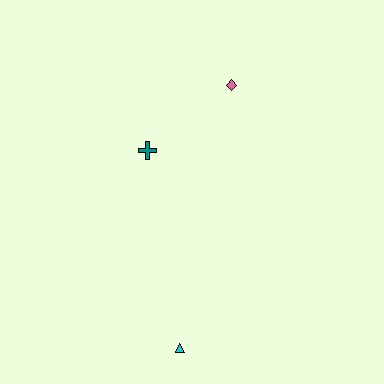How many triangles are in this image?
There is 1 triangle.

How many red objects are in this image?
There are no red objects.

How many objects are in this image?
There are 3 objects.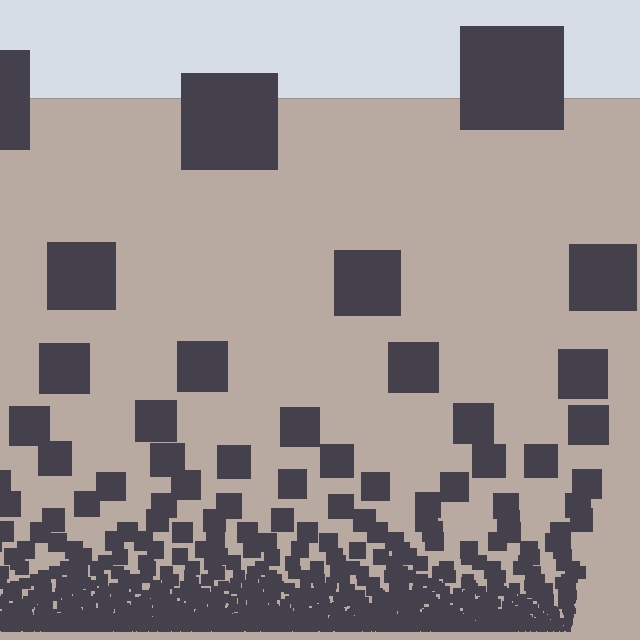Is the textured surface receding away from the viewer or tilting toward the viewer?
The surface appears to tilt toward the viewer. Texture elements get larger and sparser toward the top.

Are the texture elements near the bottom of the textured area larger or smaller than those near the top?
Smaller. The gradient is inverted — elements near the bottom are smaller and denser.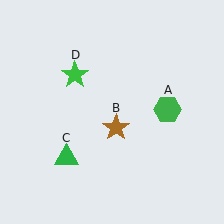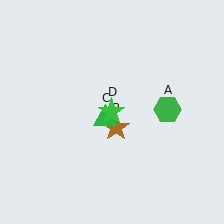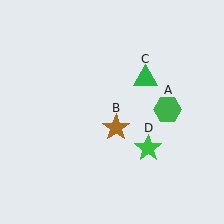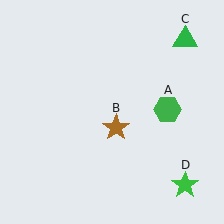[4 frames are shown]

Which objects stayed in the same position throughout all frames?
Green hexagon (object A) and brown star (object B) remained stationary.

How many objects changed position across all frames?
2 objects changed position: green triangle (object C), green star (object D).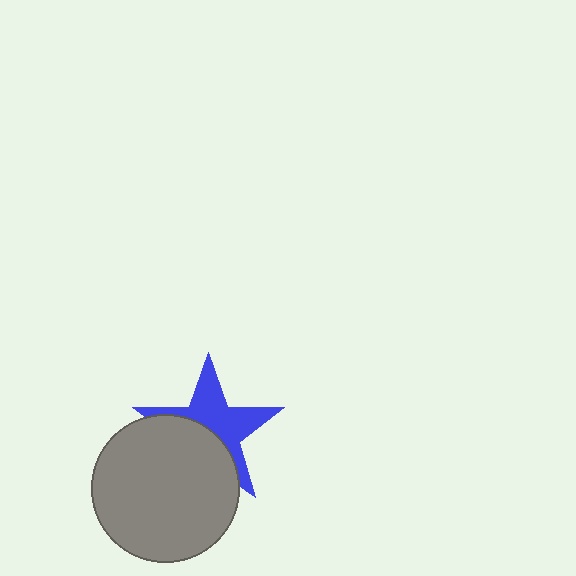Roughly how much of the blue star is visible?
About half of it is visible (roughly 54%).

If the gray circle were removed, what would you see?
You would see the complete blue star.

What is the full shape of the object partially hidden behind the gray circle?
The partially hidden object is a blue star.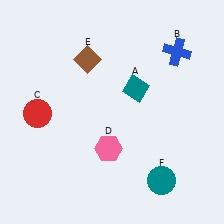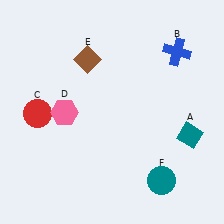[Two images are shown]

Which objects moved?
The objects that moved are: the teal diamond (A), the pink hexagon (D).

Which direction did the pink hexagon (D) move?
The pink hexagon (D) moved left.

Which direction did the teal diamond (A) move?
The teal diamond (A) moved right.